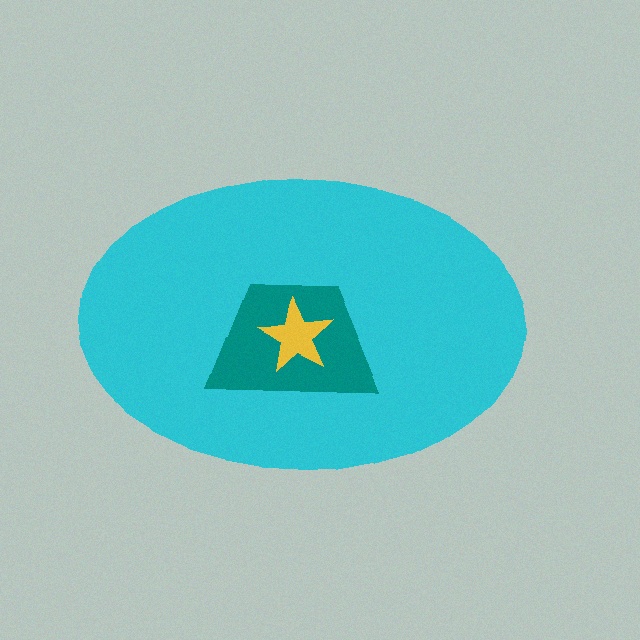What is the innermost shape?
The yellow star.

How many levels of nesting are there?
3.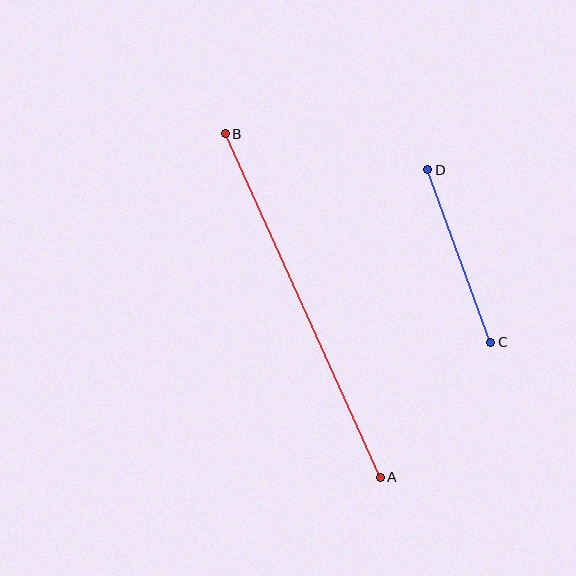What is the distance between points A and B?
The distance is approximately 377 pixels.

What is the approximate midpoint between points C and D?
The midpoint is at approximately (459, 256) pixels.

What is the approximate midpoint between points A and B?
The midpoint is at approximately (303, 306) pixels.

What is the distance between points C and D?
The distance is approximately 184 pixels.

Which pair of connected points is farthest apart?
Points A and B are farthest apart.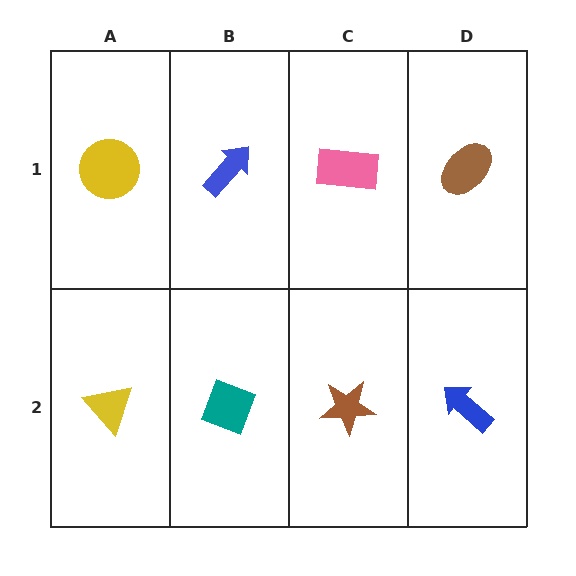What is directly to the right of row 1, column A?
A blue arrow.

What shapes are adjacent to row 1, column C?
A brown star (row 2, column C), a blue arrow (row 1, column B), a brown ellipse (row 1, column D).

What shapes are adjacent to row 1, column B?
A teal diamond (row 2, column B), a yellow circle (row 1, column A), a pink rectangle (row 1, column C).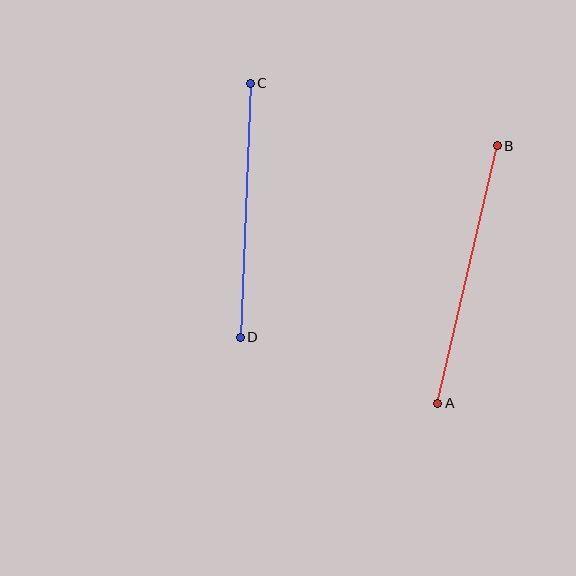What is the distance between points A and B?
The distance is approximately 264 pixels.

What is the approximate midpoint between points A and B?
The midpoint is at approximately (468, 275) pixels.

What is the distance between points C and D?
The distance is approximately 254 pixels.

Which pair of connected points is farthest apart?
Points A and B are farthest apart.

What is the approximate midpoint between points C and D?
The midpoint is at approximately (245, 210) pixels.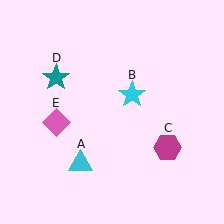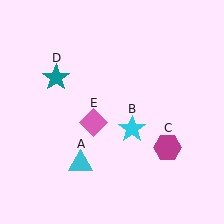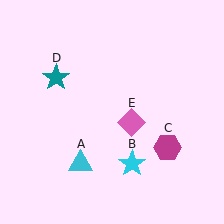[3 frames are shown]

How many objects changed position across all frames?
2 objects changed position: cyan star (object B), pink diamond (object E).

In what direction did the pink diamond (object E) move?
The pink diamond (object E) moved right.